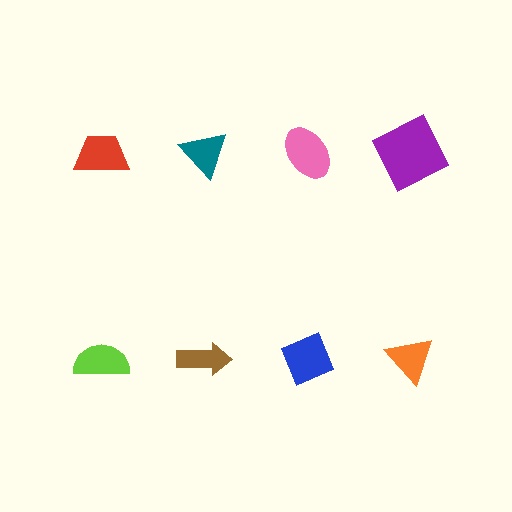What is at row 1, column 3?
A pink ellipse.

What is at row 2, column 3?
A blue diamond.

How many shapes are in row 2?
4 shapes.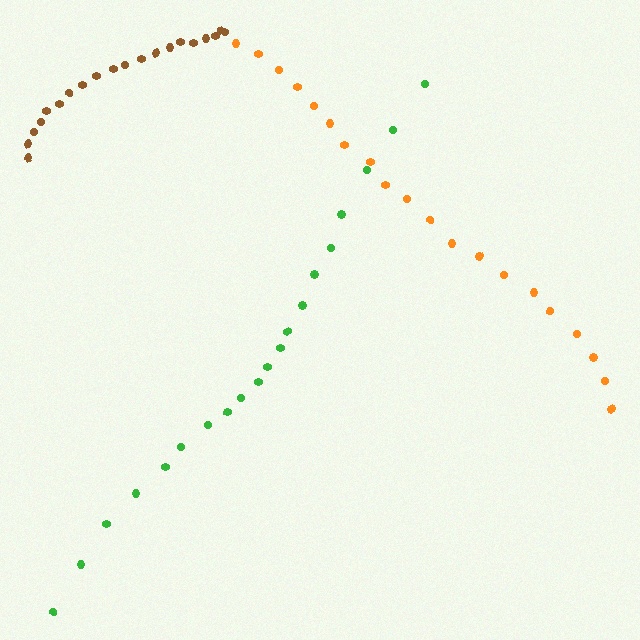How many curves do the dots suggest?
There are 3 distinct paths.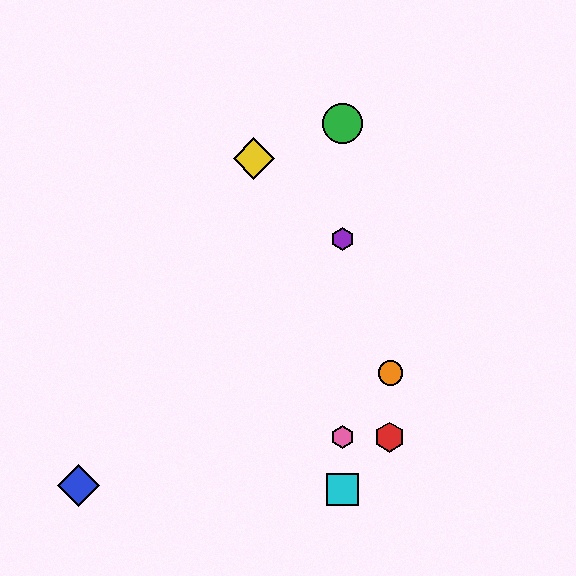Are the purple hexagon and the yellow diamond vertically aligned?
No, the purple hexagon is at x≈343 and the yellow diamond is at x≈254.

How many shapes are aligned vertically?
4 shapes (the green circle, the purple hexagon, the cyan square, the pink hexagon) are aligned vertically.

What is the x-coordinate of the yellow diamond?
The yellow diamond is at x≈254.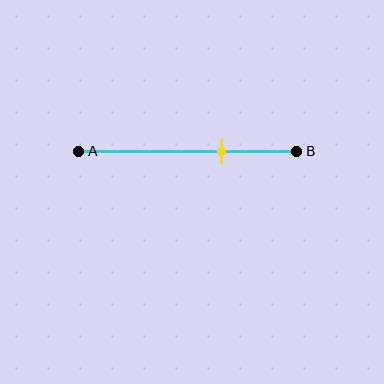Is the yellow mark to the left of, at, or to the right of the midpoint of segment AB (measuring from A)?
The yellow mark is to the right of the midpoint of segment AB.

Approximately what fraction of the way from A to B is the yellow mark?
The yellow mark is approximately 65% of the way from A to B.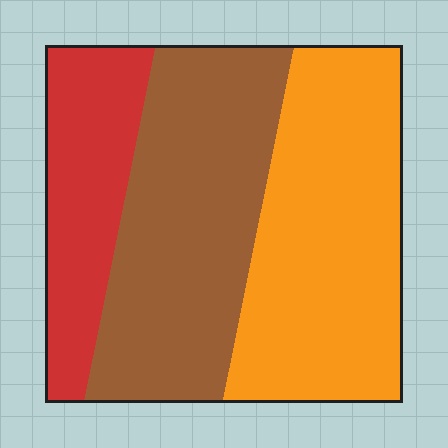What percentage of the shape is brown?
Brown takes up about three eighths (3/8) of the shape.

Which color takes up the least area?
Red, at roughly 20%.